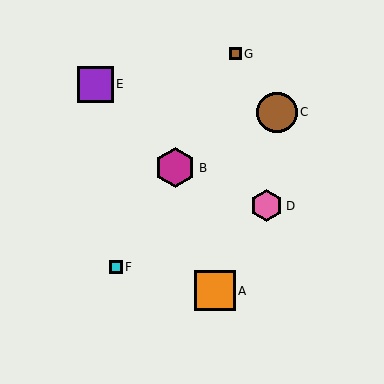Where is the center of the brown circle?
The center of the brown circle is at (277, 113).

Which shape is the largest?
The magenta hexagon (labeled B) is the largest.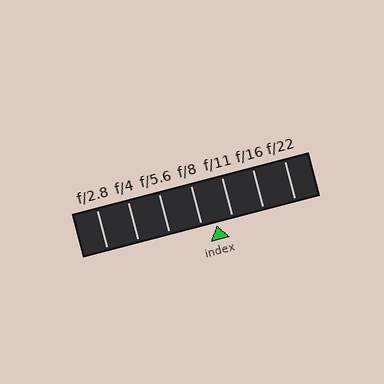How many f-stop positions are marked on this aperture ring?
There are 7 f-stop positions marked.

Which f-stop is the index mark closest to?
The index mark is closest to f/8.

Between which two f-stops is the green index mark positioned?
The index mark is between f/8 and f/11.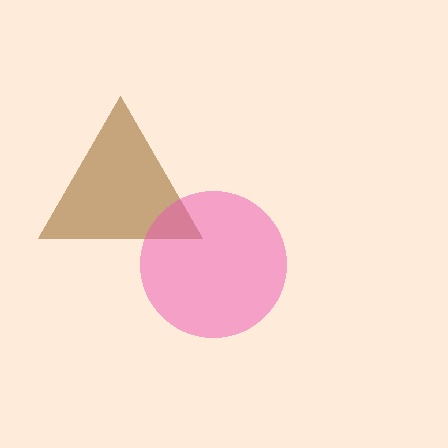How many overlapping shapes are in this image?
There are 2 overlapping shapes in the image.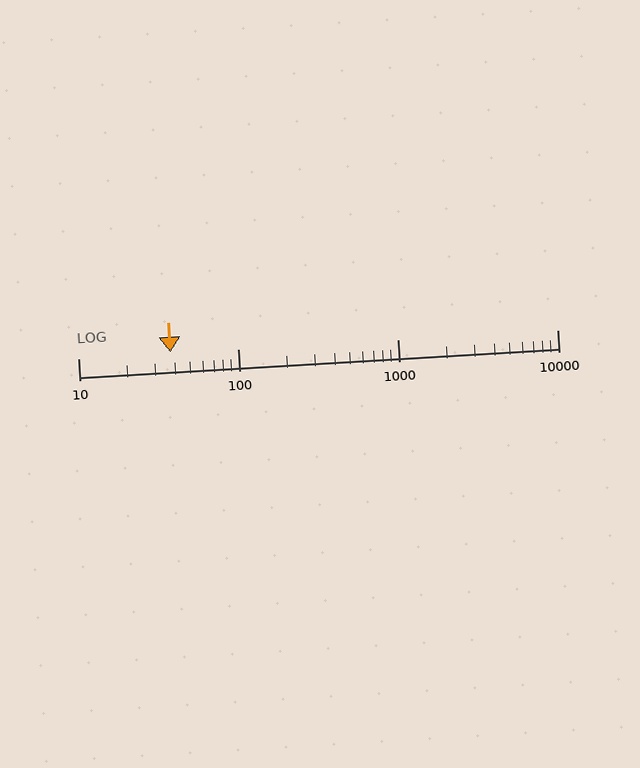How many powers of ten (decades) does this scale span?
The scale spans 3 decades, from 10 to 10000.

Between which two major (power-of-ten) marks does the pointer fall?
The pointer is between 10 and 100.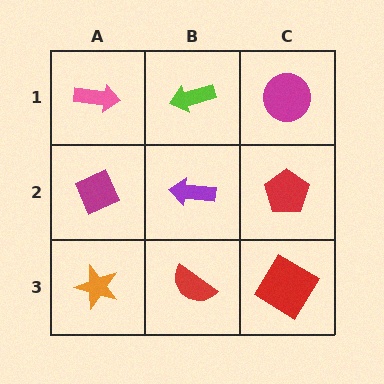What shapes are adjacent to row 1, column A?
A magenta diamond (row 2, column A), a lime arrow (row 1, column B).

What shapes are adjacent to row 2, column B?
A lime arrow (row 1, column B), a red semicircle (row 3, column B), a magenta diamond (row 2, column A), a red pentagon (row 2, column C).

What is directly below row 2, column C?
A red diamond.